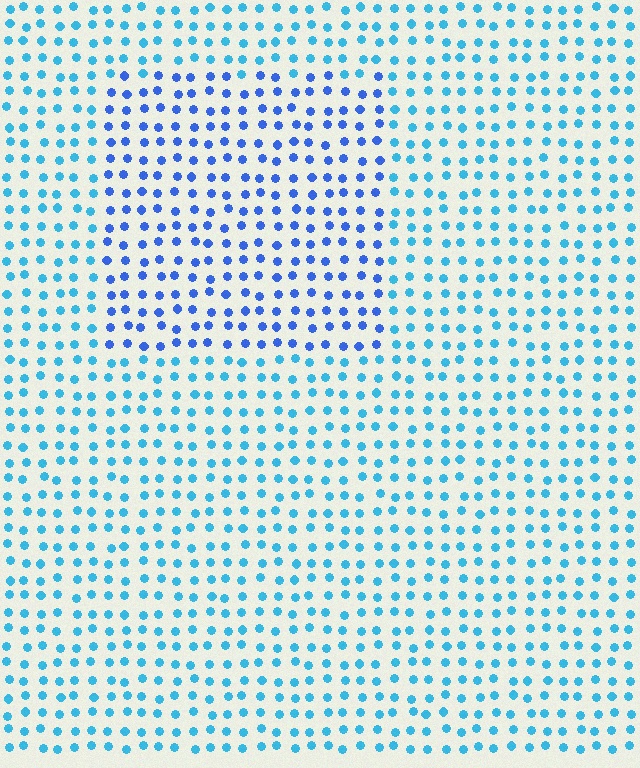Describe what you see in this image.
The image is filled with small cyan elements in a uniform arrangement. A rectangle-shaped region is visible where the elements are tinted to a slightly different hue, forming a subtle color boundary.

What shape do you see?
I see a rectangle.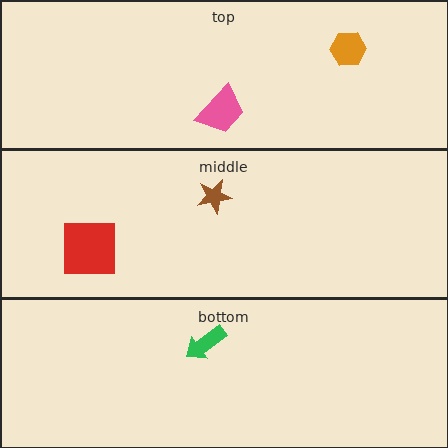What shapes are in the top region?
The pink trapezoid, the orange hexagon.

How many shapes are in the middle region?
2.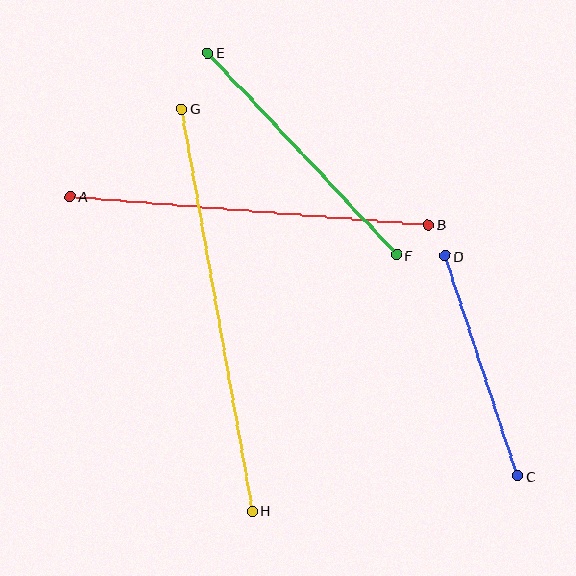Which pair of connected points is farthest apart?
Points G and H are farthest apart.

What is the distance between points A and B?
The distance is approximately 359 pixels.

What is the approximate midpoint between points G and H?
The midpoint is at approximately (217, 310) pixels.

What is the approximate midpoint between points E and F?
The midpoint is at approximately (302, 154) pixels.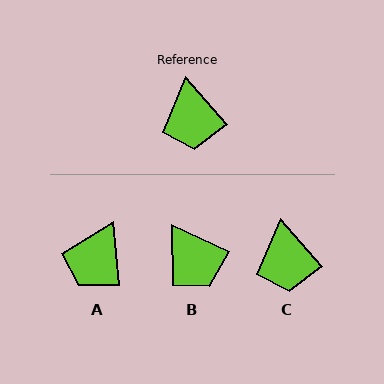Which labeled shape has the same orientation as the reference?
C.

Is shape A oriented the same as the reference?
No, it is off by about 36 degrees.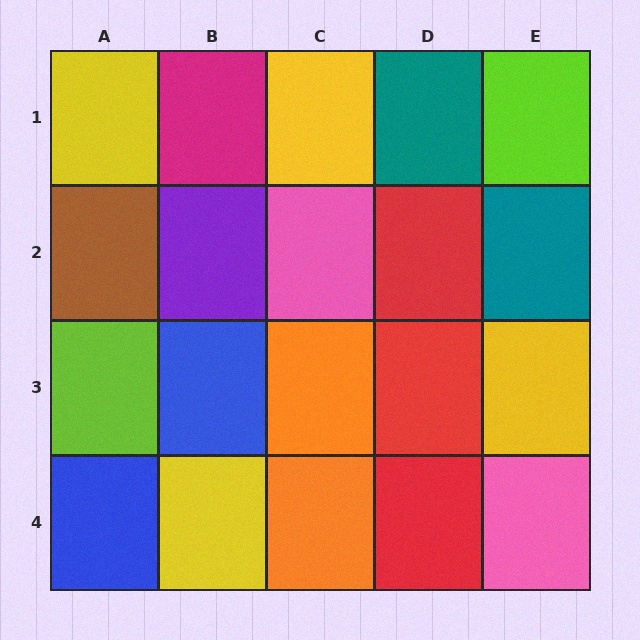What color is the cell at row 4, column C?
Orange.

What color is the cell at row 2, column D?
Red.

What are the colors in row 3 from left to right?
Lime, blue, orange, red, yellow.